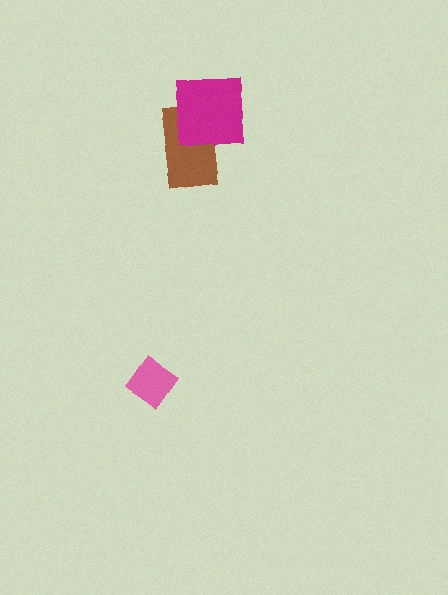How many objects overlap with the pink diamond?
0 objects overlap with the pink diamond.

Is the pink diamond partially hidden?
No, no other shape covers it.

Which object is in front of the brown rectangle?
The magenta square is in front of the brown rectangle.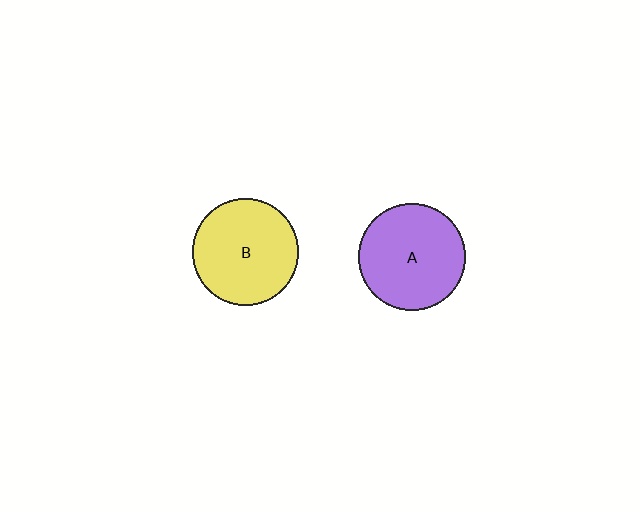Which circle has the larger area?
Circle A (purple).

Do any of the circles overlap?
No, none of the circles overlap.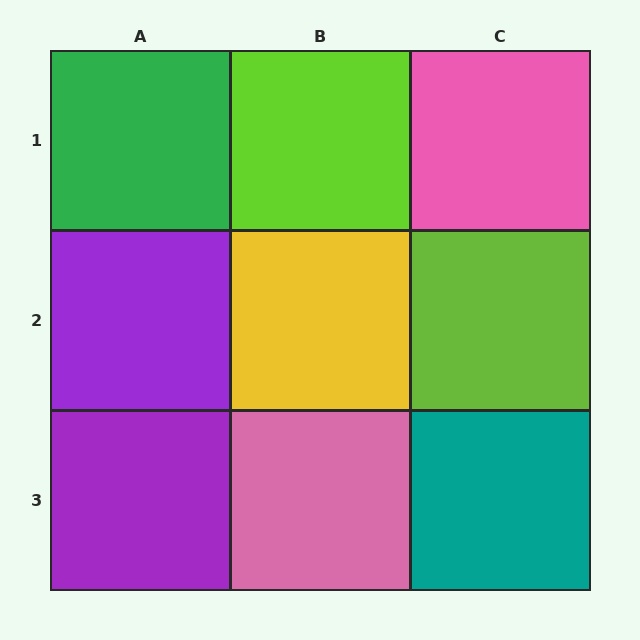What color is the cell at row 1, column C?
Pink.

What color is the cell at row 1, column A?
Green.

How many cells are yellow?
1 cell is yellow.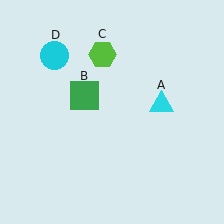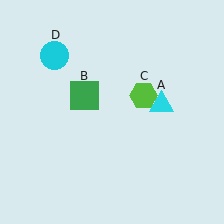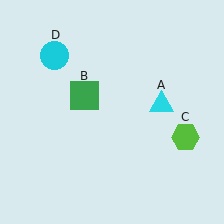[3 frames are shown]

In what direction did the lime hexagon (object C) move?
The lime hexagon (object C) moved down and to the right.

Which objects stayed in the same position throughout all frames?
Cyan triangle (object A) and green square (object B) and cyan circle (object D) remained stationary.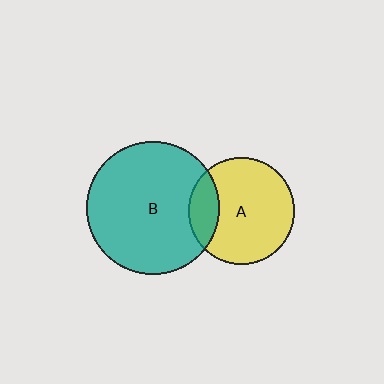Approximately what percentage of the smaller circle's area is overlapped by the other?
Approximately 20%.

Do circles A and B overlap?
Yes.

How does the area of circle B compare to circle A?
Approximately 1.6 times.